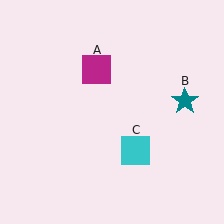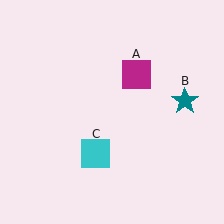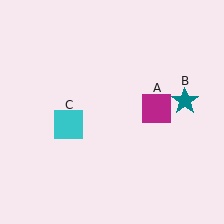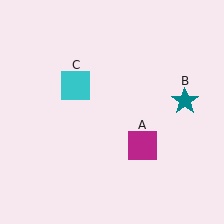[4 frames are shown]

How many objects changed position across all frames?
2 objects changed position: magenta square (object A), cyan square (object C).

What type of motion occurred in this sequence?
The magenta square (object A), cyan square (object C) rotated clockwise around the center of the scene.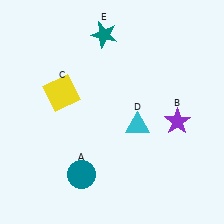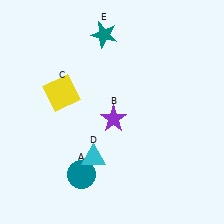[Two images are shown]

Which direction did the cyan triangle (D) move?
The cyan triangle (D) moved left.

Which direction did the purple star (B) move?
The purple star (B) moved left.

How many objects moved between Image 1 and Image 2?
2 objects moved between the two images.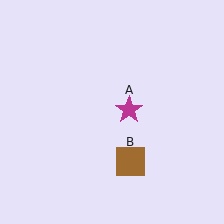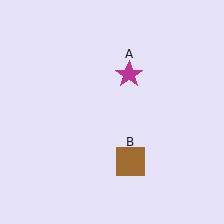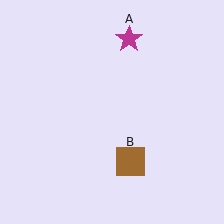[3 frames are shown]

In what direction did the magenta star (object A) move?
The magenta star (object A) moved up.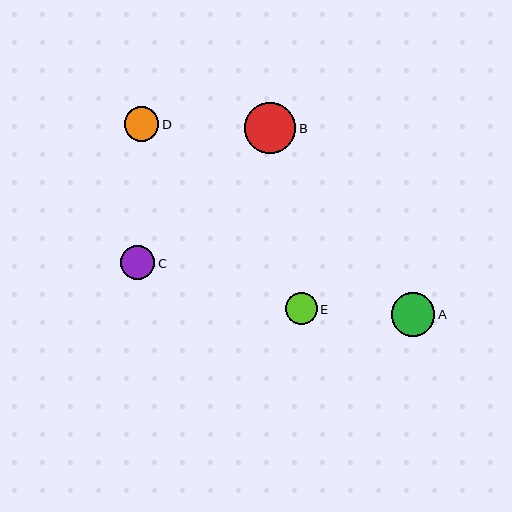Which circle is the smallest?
Circle E is the smallest with a size of approximately 32 pixels.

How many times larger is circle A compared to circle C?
Circle A is approximately 1.3 times the size of circle C.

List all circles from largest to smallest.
From largest to smallest: B, A, D, C, E.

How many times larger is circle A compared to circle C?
Circle A is approximately 1.3 times the size of circle C.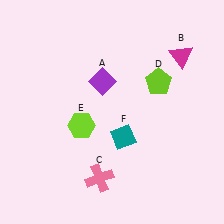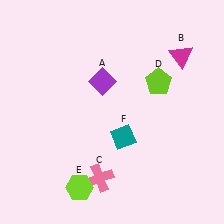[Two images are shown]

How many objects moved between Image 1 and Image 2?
1 object moved between the two images.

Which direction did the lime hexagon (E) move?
The lime hexagon (E) moved down.